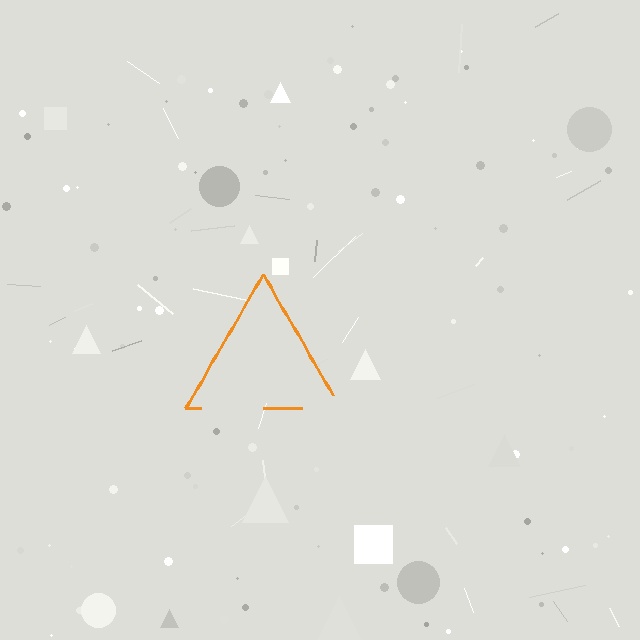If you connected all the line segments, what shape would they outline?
They would outline a triangle.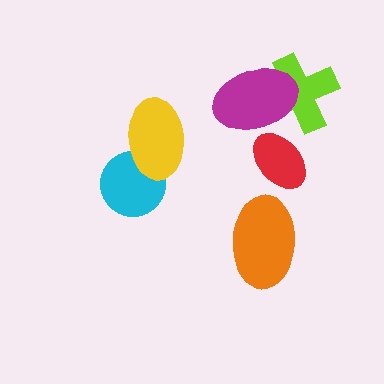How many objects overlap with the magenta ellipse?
2 objects overlap with the magenta ellipse.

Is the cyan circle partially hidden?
Yes, it is partially covered by another shape.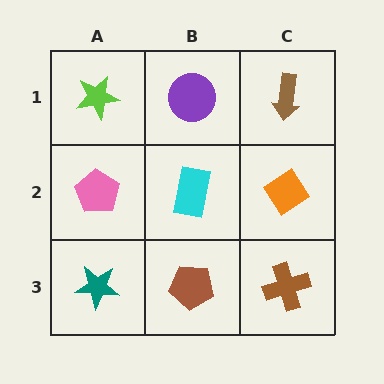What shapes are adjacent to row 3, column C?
An orange diamond (row 2, column C), a brown pentagon (row 3, column B).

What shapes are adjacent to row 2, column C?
A brown arrow (row 1, column C), a brown cross (row 3, column C), a cyan rectangle (row 2, column B).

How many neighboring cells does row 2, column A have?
3.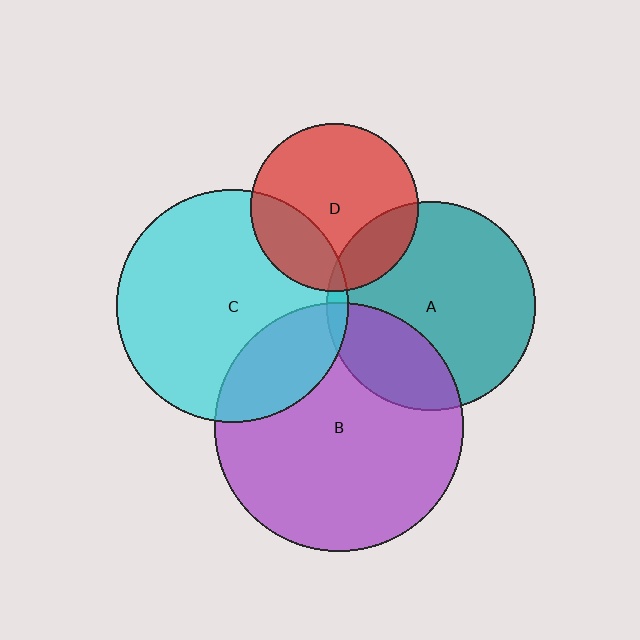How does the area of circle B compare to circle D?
Approximately 2.2 times.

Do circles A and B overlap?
Yes.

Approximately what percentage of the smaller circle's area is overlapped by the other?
Approximately 25%.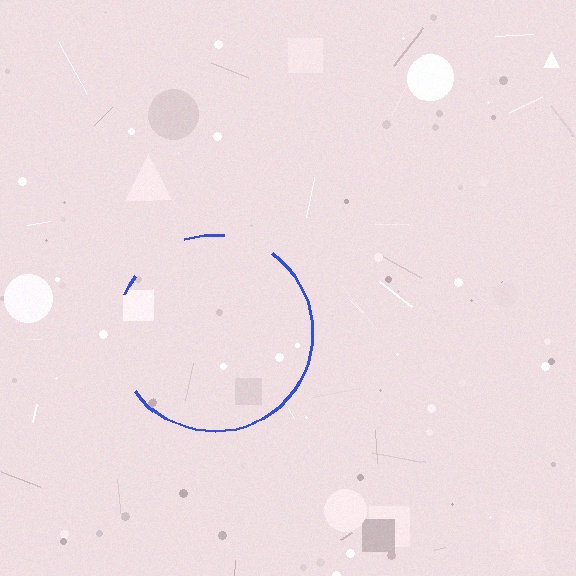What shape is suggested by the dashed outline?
The dashed outline suggests a circle.